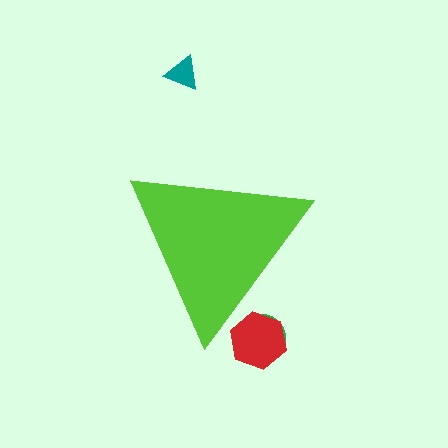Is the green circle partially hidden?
Yes, the green circle is partially hidden behind the lime triangle.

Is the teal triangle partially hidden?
No, the teal triangle is fully visible.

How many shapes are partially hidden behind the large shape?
2 shapes are partially hidden.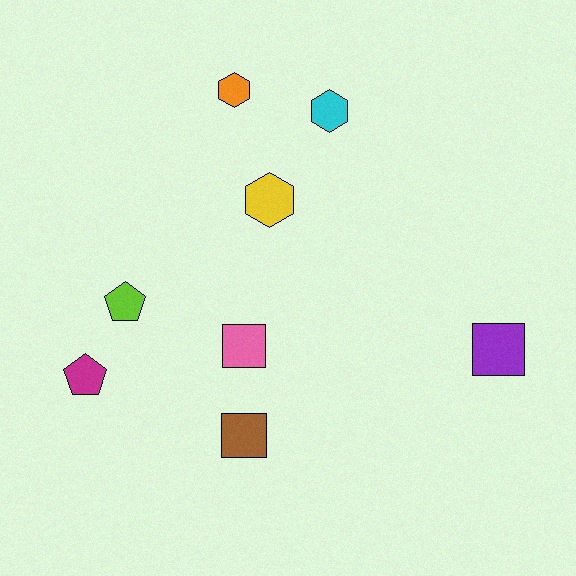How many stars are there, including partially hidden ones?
There are no stars.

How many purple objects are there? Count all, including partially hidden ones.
There is 1 purple object.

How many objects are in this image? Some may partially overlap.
There are 8 objects.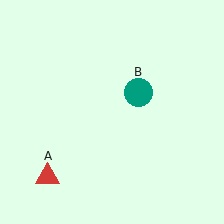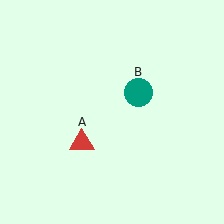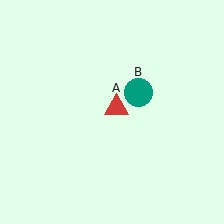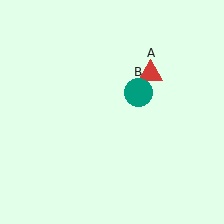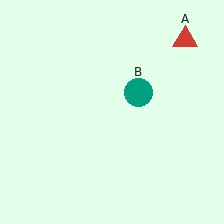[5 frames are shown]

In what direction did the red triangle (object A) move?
The red triangle (object A) moved up and to the right.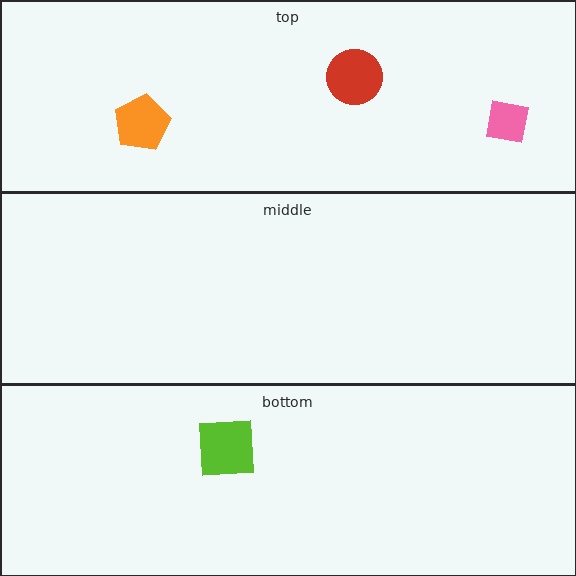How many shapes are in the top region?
3.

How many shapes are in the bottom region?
1.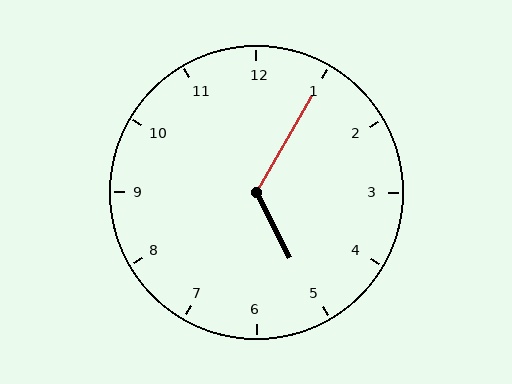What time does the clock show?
5:05.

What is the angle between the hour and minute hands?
Approximately 122 degrees.